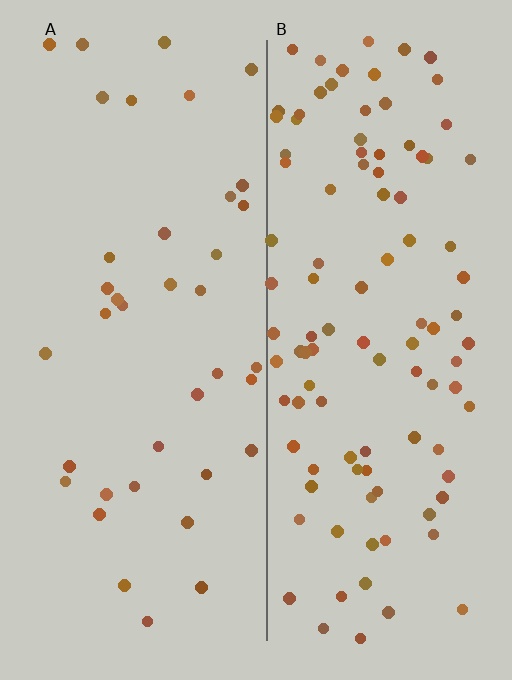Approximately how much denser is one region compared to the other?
Approximately 2.7× — region B over region A.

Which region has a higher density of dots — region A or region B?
B (the right).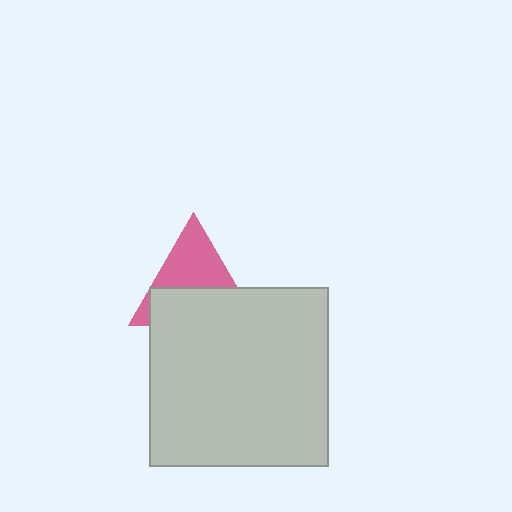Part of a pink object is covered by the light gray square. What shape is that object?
It is a triangle.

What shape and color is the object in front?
The object in front is a light gray square.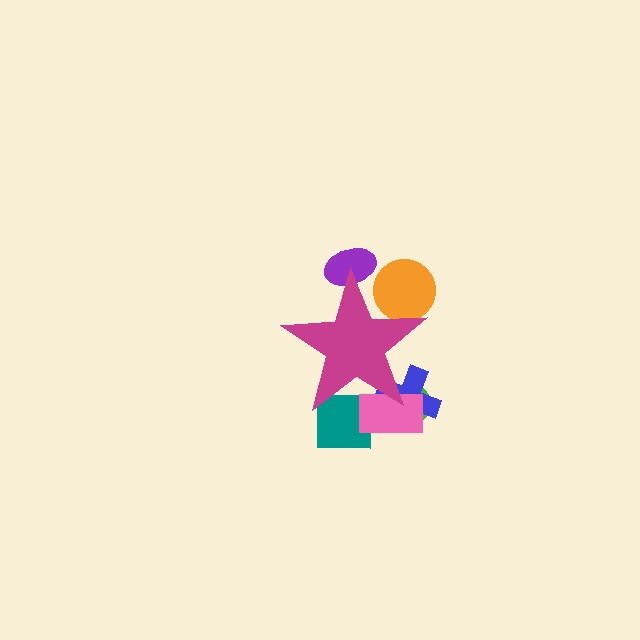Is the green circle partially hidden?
Yes, the green circle is partially hidden behind the magenta star.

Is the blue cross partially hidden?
Yes, the blue cross is partially hidden behind the magenta star.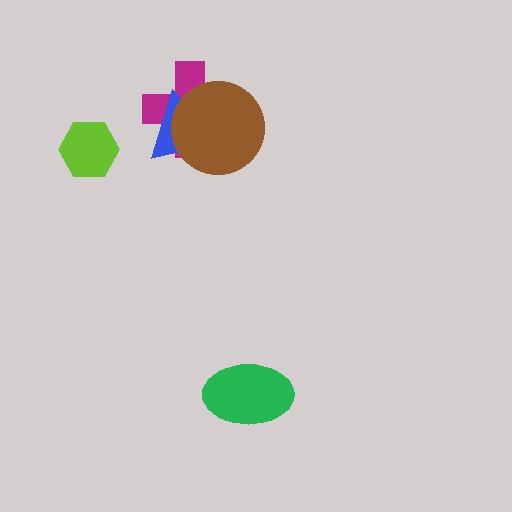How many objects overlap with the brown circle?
2 objects overlap with the brown circle.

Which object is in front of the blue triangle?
The brown circle is in front of the blue triangle.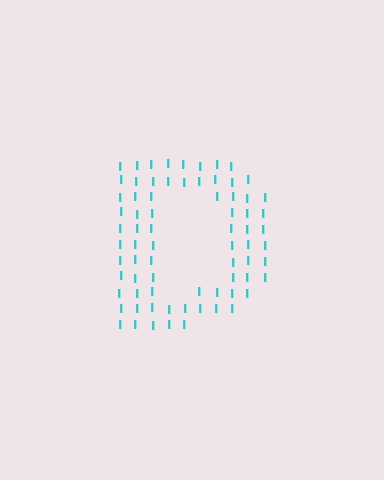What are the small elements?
The small elements are letter I's.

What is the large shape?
The large shape is the letter D.